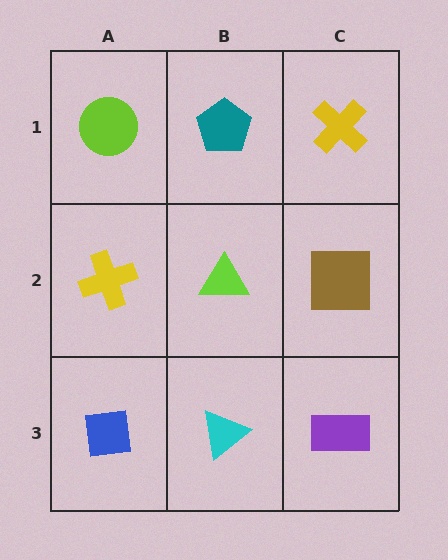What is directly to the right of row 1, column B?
A yellow cross.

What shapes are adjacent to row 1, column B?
A lime triangle (row 2, column B), a lime circle (row 1, column A), a yellow cross (row 1, column C).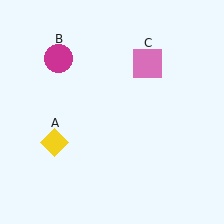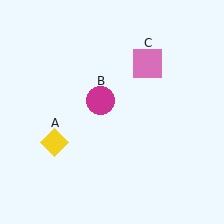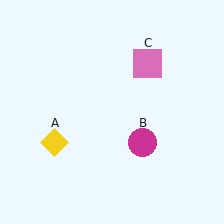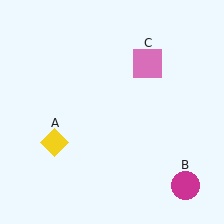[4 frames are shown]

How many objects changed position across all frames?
1 object changed position: magenta circle (object B).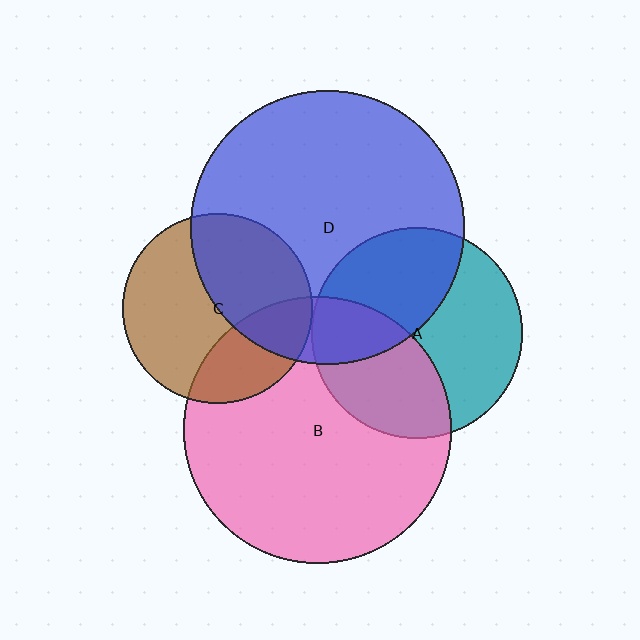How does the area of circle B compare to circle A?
Approximately 1.6 times.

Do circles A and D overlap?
Yes.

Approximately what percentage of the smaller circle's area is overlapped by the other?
Approximately 40%.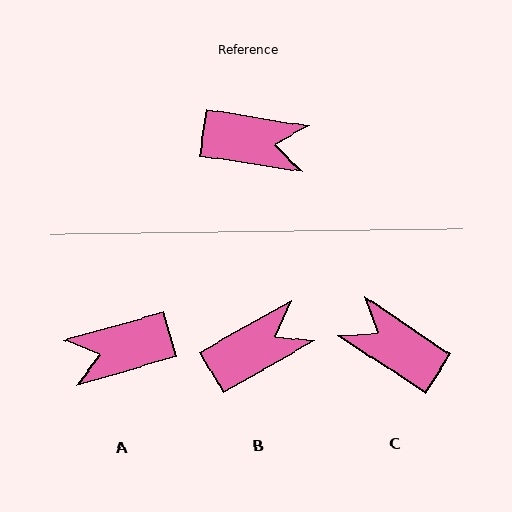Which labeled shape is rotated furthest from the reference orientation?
C, about 156 degrees away.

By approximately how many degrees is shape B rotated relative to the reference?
Approximately 39 degrees counter-clockwise.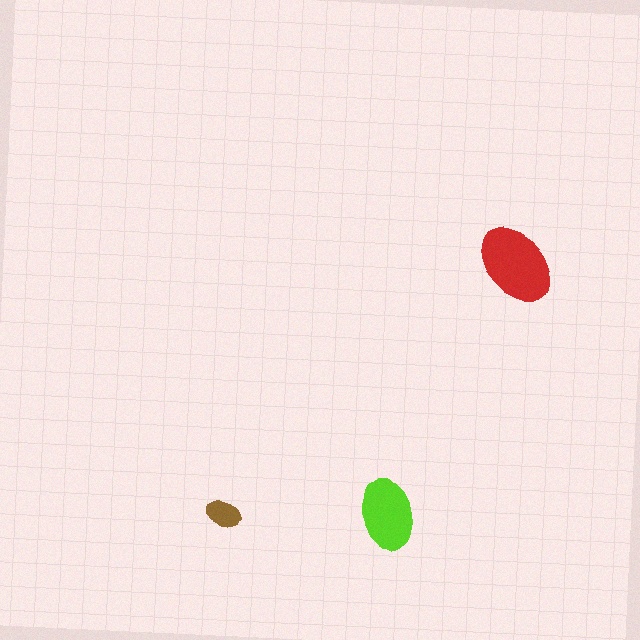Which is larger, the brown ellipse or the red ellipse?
The red one.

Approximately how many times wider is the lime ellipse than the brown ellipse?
About 2 times wider.